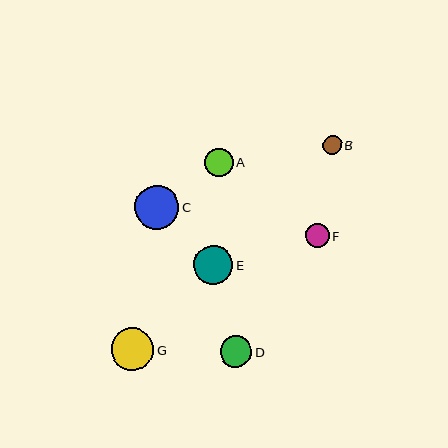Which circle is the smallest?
Circle B is the smallest with a size of approximately 19 pixels.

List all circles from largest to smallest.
From largest to smallest: C, G, E, D, A, F, B.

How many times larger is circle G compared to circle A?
Circle G is approximately 1.5 times the size of circle A.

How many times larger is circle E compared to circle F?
Circle E is approximately 1.6 times the size of circle F.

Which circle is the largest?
Circle C is the largest with a size of approximately 44 pixels.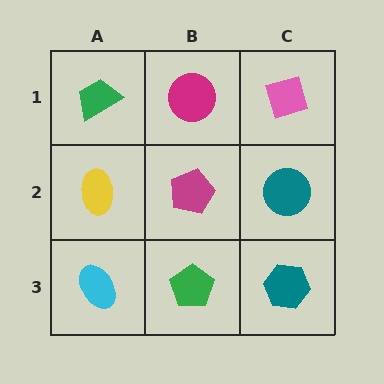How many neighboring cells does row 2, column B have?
4.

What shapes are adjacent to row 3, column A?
A yellow ellipse (row 2, column A), a green pentagon (row 3, column B).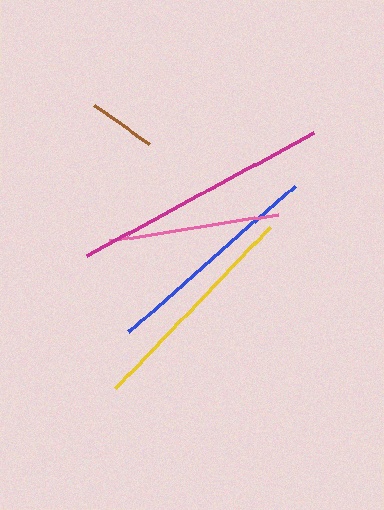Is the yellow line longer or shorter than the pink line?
The yellow line is longer than the pink line.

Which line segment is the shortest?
The brown line is the shortest at approximately 67 pixels.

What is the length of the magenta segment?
The magenta segment is approximately 258 pixels long.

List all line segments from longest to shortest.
From longest to shortest: magenta, yellow, blue, pink, brown.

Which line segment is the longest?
The magenta line is the longest at approximately 258 pixels.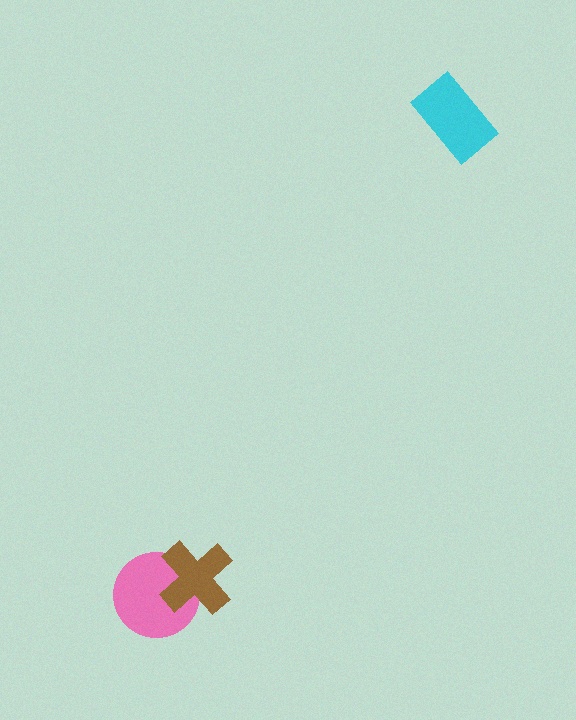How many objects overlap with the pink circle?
1 object overlaps with the pink circle.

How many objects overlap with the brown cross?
1 object overlaps with the brown cross.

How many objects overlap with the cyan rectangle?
0 objects overlap with the cyan rectangle.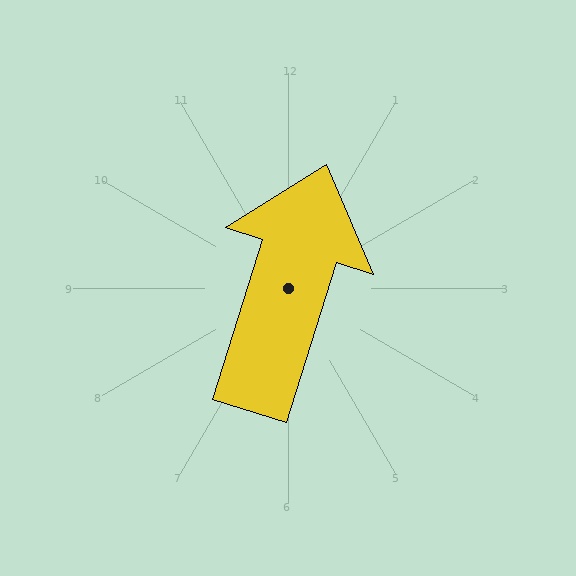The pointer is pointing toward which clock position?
Roughly 1 o'clock.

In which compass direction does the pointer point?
North.